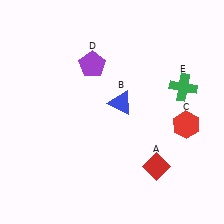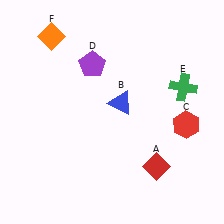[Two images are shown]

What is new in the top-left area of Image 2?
An orange diamond (F) was added in the top-left area of Image 2.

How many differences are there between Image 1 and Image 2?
There is 1 difference between the two images.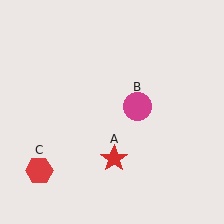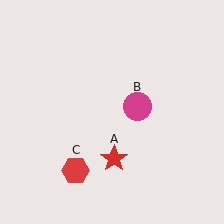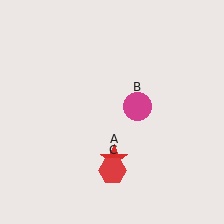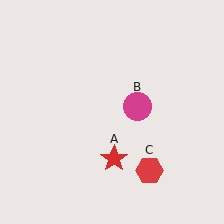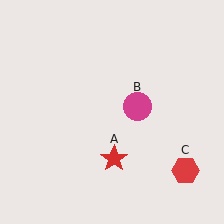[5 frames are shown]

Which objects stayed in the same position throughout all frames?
Red star (object A) and magenta circle (object B) remained stationary.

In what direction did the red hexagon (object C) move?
The red hexagon (object C) moved right.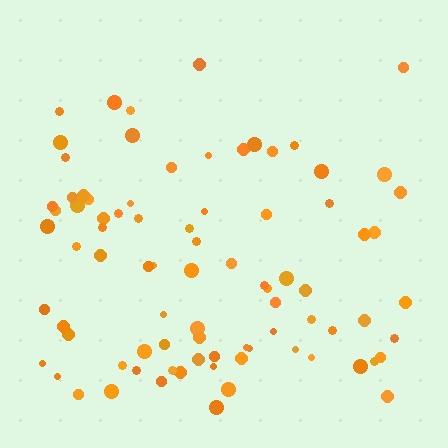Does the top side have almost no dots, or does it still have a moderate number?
Still a moderate number, just noticeably fewer than the bottom.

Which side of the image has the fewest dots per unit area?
The top.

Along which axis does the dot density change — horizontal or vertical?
Vertical.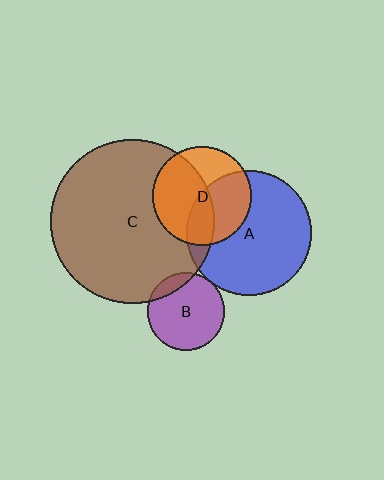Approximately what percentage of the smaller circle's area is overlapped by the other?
Approximately 10%.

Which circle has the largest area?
Circle C (brown).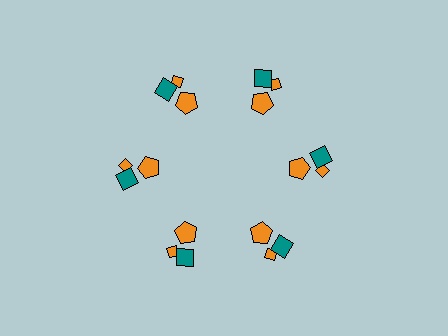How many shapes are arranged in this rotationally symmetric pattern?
There are 18 shapes, arranged in 6 groups of 3.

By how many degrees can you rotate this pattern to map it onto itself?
The pattern maps onto itself every 60 degrees of rotation.